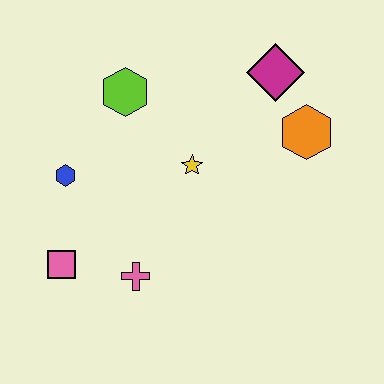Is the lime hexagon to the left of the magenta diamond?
Yes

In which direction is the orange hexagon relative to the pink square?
The orange hexagon is to the right of the pink square.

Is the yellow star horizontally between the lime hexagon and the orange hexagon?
Yes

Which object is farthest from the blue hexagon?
The orange hexagon is farthest from the blue hexagon.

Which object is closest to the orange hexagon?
The magenta diamond is closest to the orange hexagon.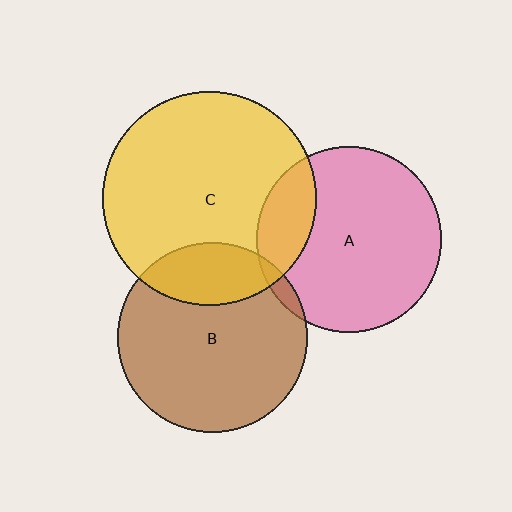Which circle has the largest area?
Circle C (yellow).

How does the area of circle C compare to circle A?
Approximately 1.3 times.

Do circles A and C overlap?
Yes.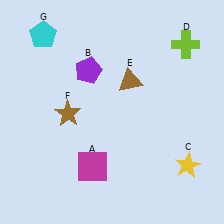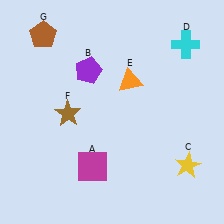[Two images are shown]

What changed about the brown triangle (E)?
In Image 1, E is brown. In Image 2, it changed to orange.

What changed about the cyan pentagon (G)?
In Image 1, G is cyan. In Image 2, it changed to brown.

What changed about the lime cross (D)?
In Image 1, D is lime. In Image 2, it changed to cyan.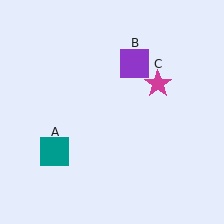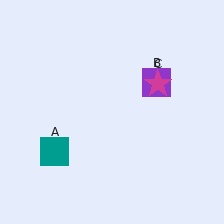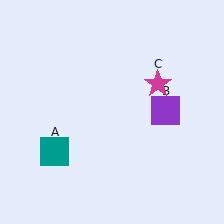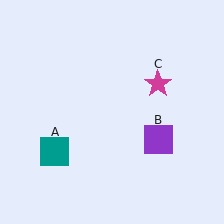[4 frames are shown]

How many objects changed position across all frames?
1 object changed position: purple square (object B).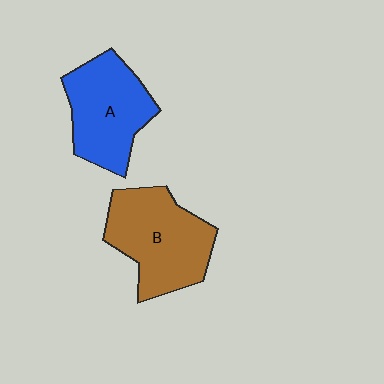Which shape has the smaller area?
Shape A (blue).